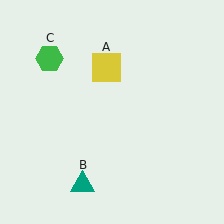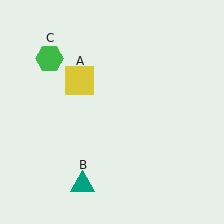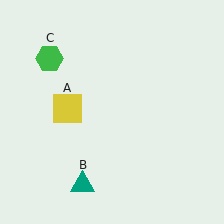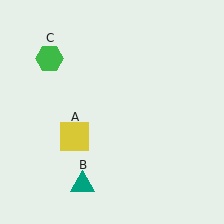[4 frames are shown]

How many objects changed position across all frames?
1 object changed position: yellow square (object A).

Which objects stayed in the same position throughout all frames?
Teal triangle (object B) and green hexagon (object C) remained stationary.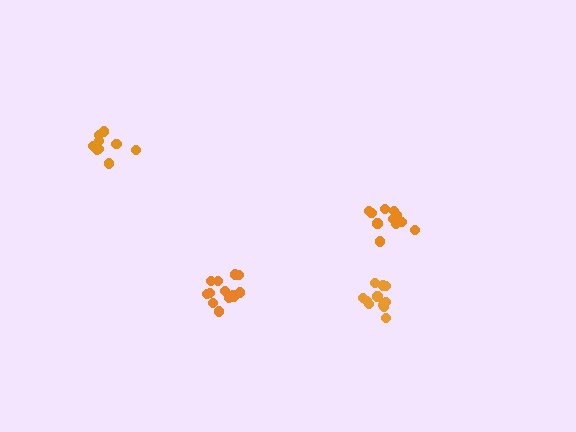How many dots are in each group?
Group 1: 12 dots, Group 2: 11 dots, Group 3: 14 dots, Group 4: 9 dots (46 total).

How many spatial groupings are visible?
There are 4 spatial groupings.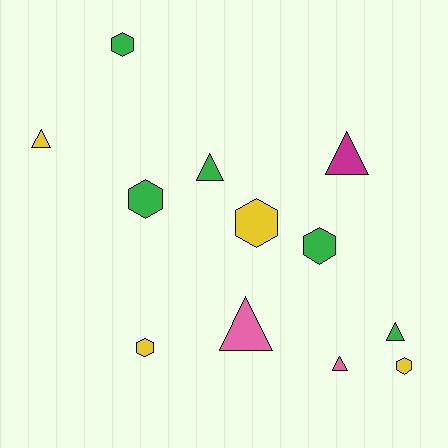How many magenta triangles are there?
There is 1 magenta triangle.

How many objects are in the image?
There are 12 objects.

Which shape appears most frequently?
Hexagon, with 6 objects.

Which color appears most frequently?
Green, with 5 objects.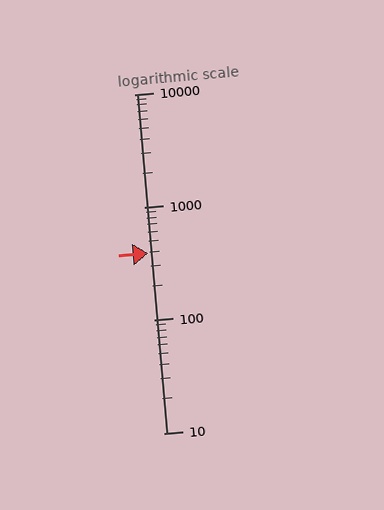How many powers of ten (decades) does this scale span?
The scale spans 3 decades, from 10 to 10000.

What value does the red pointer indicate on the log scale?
The pointer indicates approximately 390.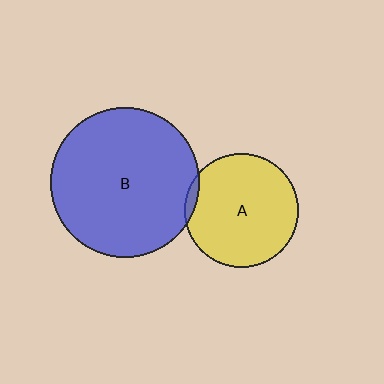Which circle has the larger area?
Circle B (blue).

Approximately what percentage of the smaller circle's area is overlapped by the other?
Approximately 5%.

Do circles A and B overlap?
Yes.